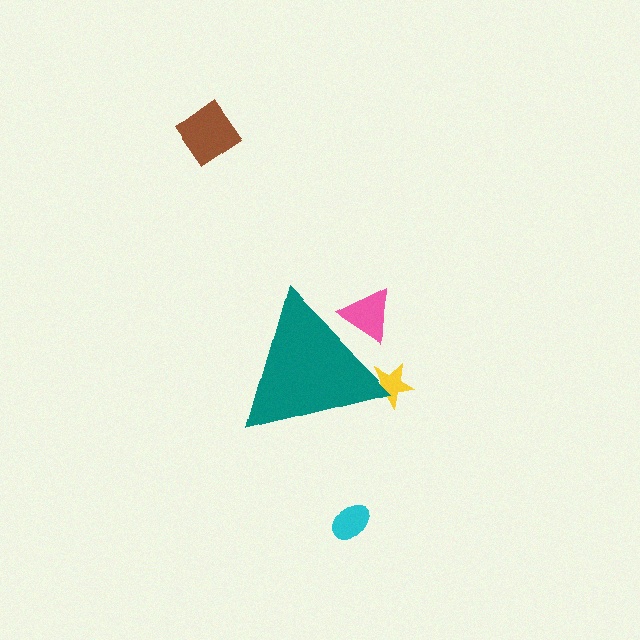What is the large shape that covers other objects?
A teal triangle.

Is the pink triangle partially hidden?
Yes, the pink triangle is partially hidden behind the teal triangle.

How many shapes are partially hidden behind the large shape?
2 shapes are partially hidden.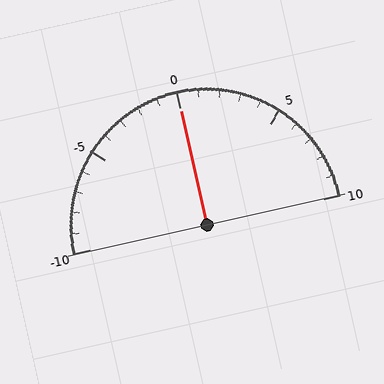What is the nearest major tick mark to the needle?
The nearest major tick mark is 0.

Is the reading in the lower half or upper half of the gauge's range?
The reading is in the upper half of the range (-10 to 10).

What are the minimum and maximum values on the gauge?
The gauge ranges from -10 to 10.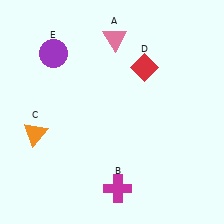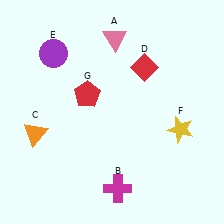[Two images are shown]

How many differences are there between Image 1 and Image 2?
There are 2 differences between the two images.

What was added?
A yellow star (F), a red pentagon (G) were added in Image 2.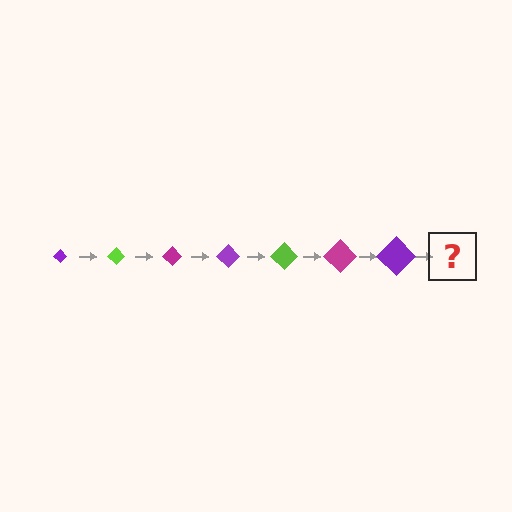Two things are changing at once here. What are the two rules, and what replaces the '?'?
The two rules are that the diamond grows larger each step and the color cycles through purple, lime, and magenta. The '?' should be a lime diamond, larger than the previous one.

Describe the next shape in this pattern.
It should be a lime diamond, larger than the previous one.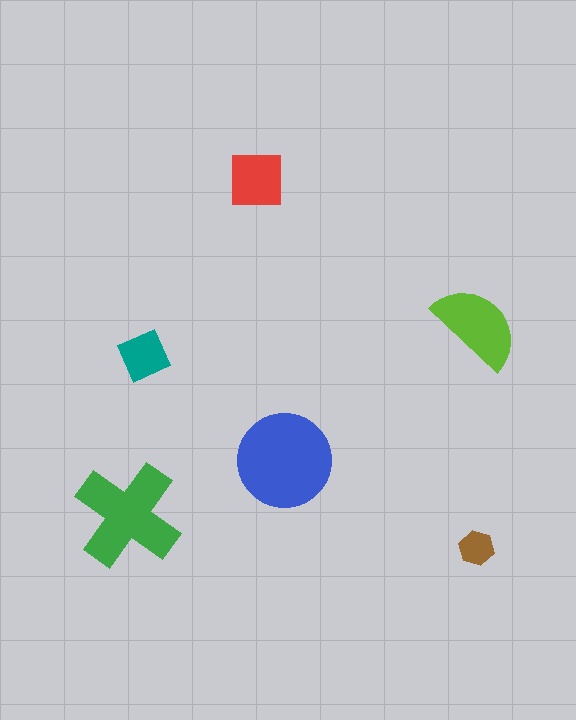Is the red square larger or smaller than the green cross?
Smaller.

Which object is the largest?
The blue circle.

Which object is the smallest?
The brown hexagon.